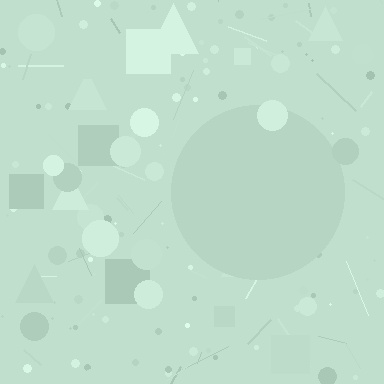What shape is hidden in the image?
A circle is hidden in the image.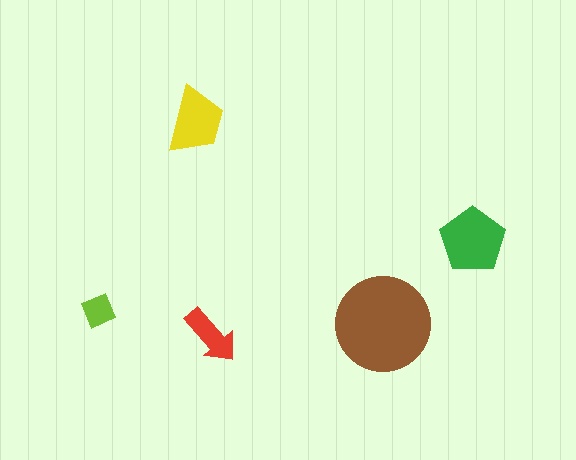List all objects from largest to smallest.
The brown circle, the green pentagon, the yellow trapezoid, the red arrow, the lime diamond.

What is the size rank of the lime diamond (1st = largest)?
5th.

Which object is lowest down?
The red arrow is bottommost.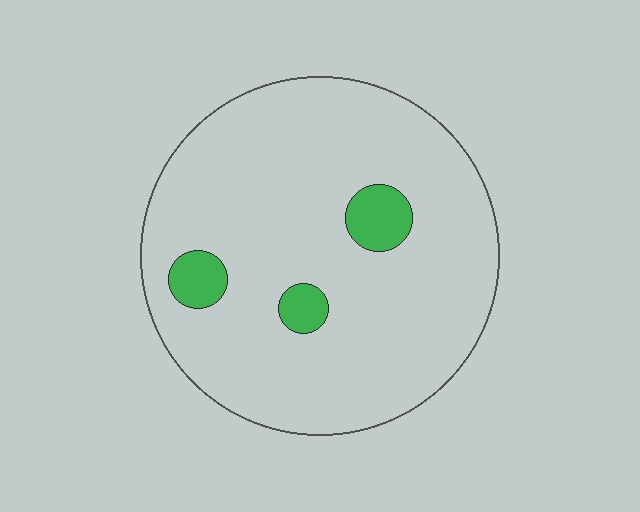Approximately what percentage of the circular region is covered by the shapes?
Approximately 10%.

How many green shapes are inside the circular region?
3.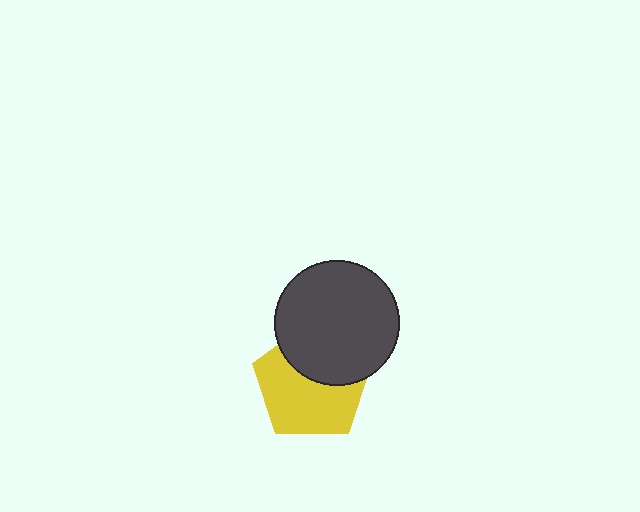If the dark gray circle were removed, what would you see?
You would see the complete yellow pentagon.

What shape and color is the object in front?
The object in front is a dark gray circle.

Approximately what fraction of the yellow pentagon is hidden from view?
Roughly 39% of the yellow pentagon is hidden behind the dark gray circle.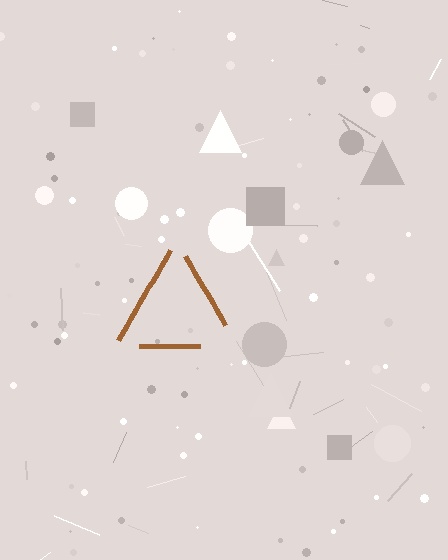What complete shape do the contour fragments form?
The contour fragments form a triangle.